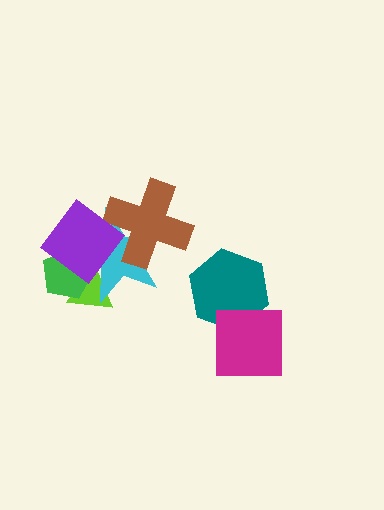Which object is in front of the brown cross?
The purple diamond is in front of the brown cross.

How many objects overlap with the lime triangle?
3 objects overlap with the lime triangle.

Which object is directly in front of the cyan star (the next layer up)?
The green pentagon is directly in front of the cyan star.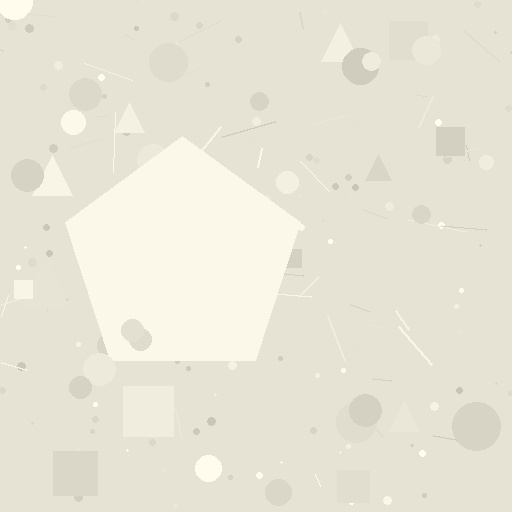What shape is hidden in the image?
A pentagon is hidden in the image.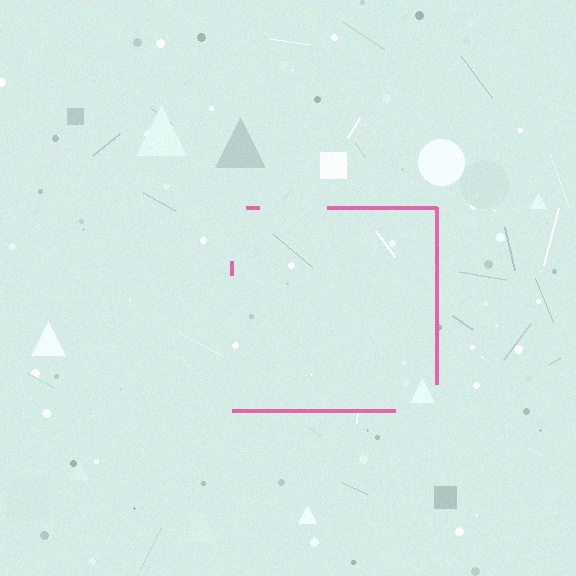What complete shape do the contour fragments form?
The contour fragments form a square.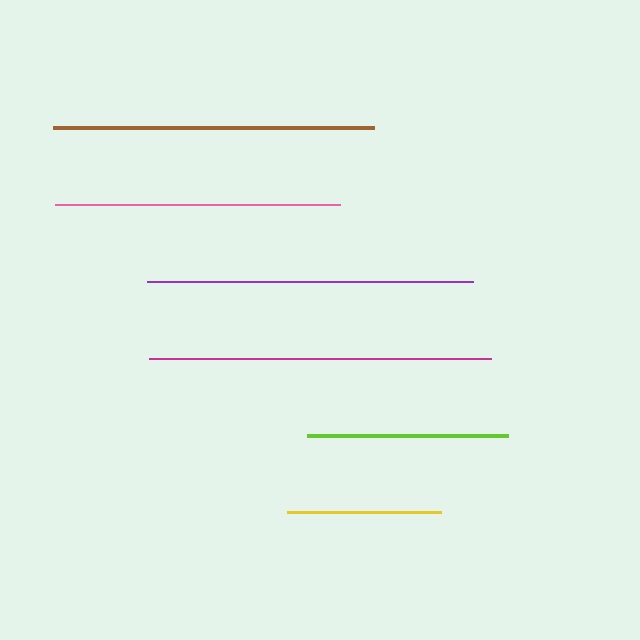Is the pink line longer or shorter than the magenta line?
The magenta line is longer than the pink line.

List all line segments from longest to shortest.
From longest to shortest: magenta, purple, brown, pink, lime, yellow.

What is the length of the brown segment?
The brown segment is approximately 321 pixels long.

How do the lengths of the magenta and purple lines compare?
The magenta and purple lines are approximately the same length.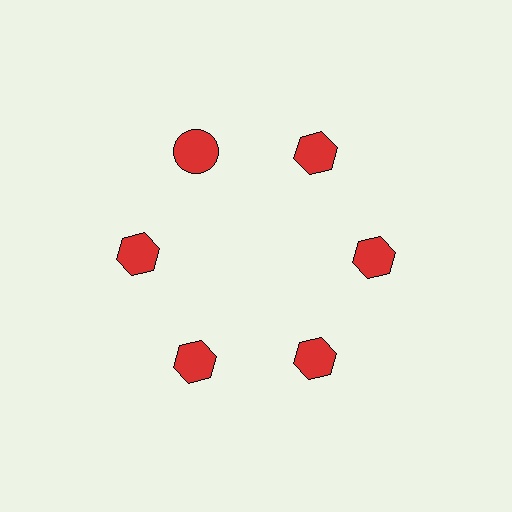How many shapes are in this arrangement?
There are 6 shapes arranged in a ring pattern.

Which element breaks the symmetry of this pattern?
The red circle at roughly the 11 o'clock position breaks the symmetry. All other shapes are red hexagons.